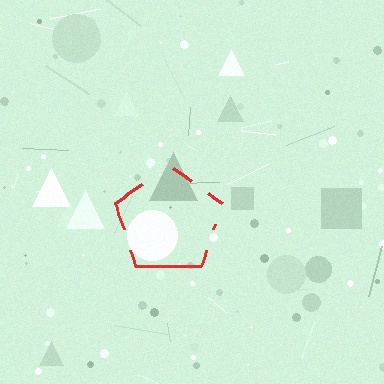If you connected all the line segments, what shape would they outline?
They would outline a pentagon.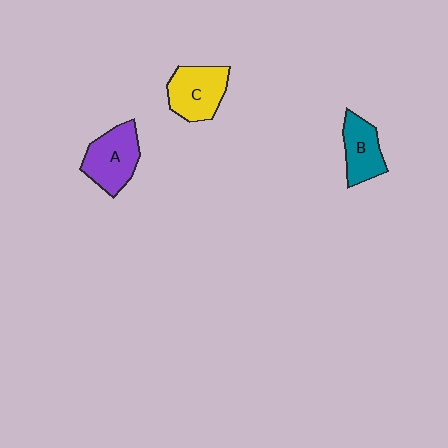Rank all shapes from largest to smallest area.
From largest to smallest: A (purple), C (yellow), B (teal).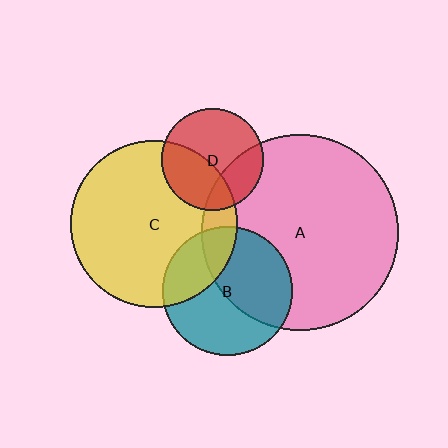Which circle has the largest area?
Circle A (pink).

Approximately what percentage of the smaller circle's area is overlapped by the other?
Approximately 10%.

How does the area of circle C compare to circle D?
Approximately 2.7 times.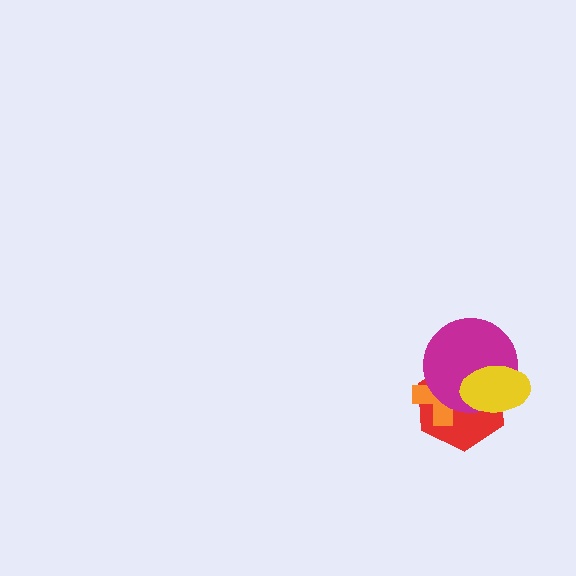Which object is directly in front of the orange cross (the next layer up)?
The magenta circle is directly in front of the orange cross.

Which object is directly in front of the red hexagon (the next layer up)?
The orange cross is directly in front of the red hexagon.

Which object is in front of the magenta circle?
The yellow ellipse is in front of the magenta circle.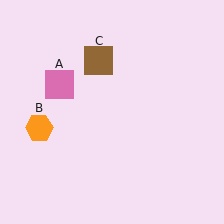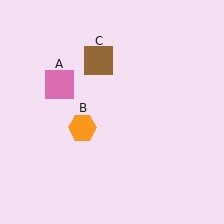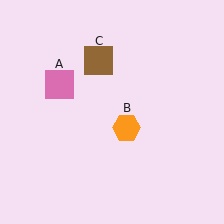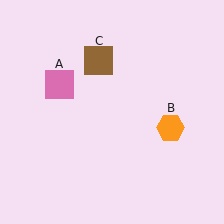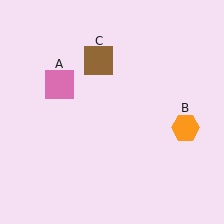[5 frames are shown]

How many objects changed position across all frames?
1 object changed position: orange hexagon (object B).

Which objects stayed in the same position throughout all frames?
Pink square (object A) and brown square (object C) remained stationary.